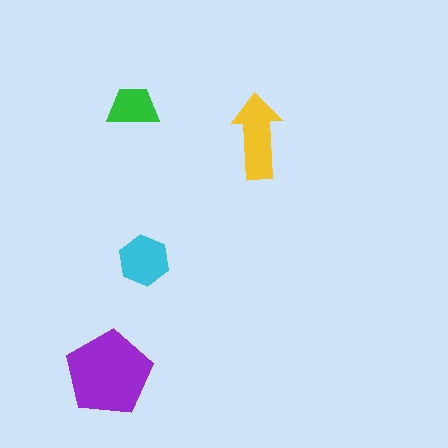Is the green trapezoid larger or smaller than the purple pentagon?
Smaller.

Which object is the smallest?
The green trapezoid.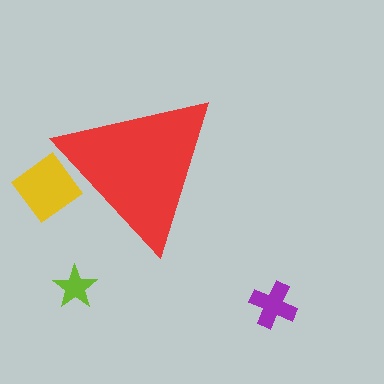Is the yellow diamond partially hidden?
Yes, the yellow diamond is partially hidden behind the red triangle.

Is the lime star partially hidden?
No, the lime star is fully visible.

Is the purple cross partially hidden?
No, the purple cross is fully visible.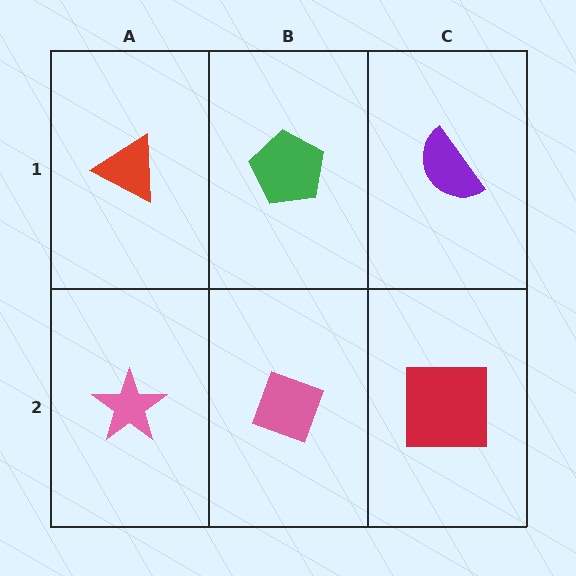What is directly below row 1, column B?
A pink diamond.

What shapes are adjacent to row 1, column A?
A pink star (row 2, column A), a green pentagon (row 1, column B).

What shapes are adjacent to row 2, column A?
A red triangle (row 1, column A), a pink diamond (row 2, column B).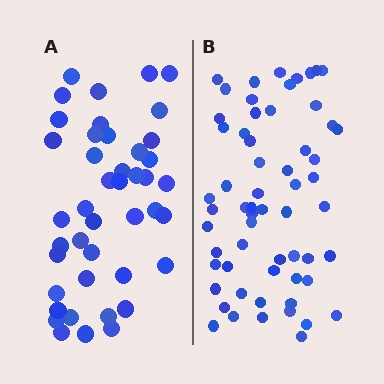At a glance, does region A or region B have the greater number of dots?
Region B (the right region) has more dots.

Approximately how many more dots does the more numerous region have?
Region B has approximately 15 more dots than region A.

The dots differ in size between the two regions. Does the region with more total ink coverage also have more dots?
No. Region A has more total ink coverage because its dots are larger, but region B actually contains more individual dots. Total area can be misleading — the number of items is what matters here.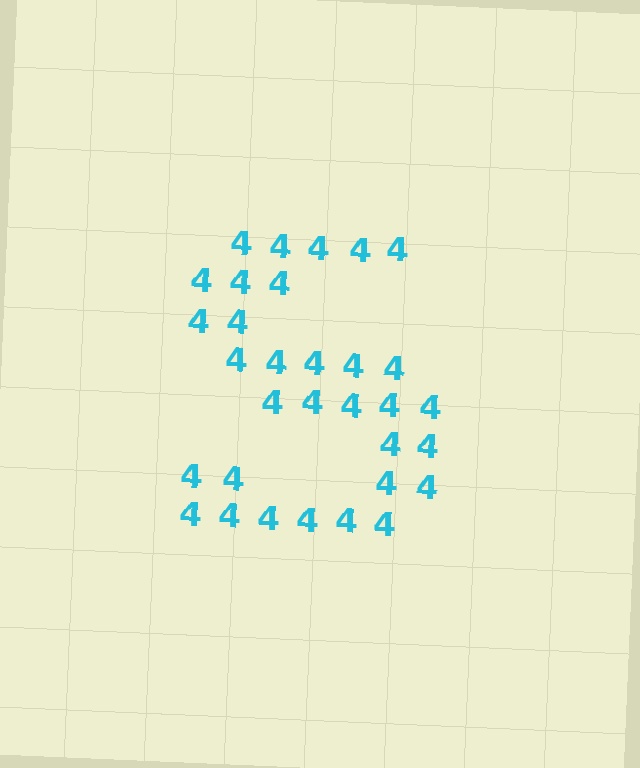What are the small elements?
The small elements are digit 4's.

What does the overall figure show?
The overall figure shows the letter S.